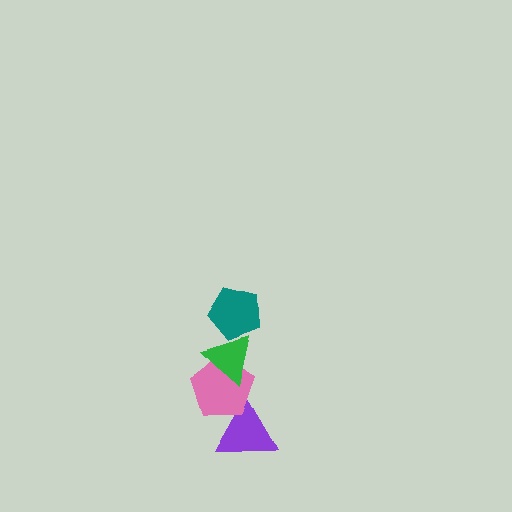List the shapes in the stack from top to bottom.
From top to bottom: the teal pentagon, the green triangle, the pink pentagon, the purple triangle.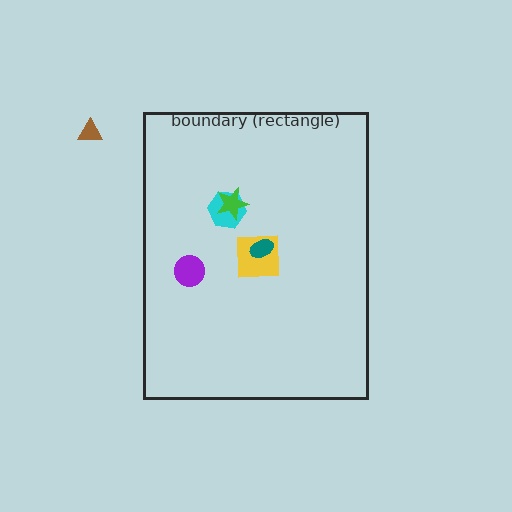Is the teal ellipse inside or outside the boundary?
Inside.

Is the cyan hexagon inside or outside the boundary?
Inside.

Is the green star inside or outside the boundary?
Inside.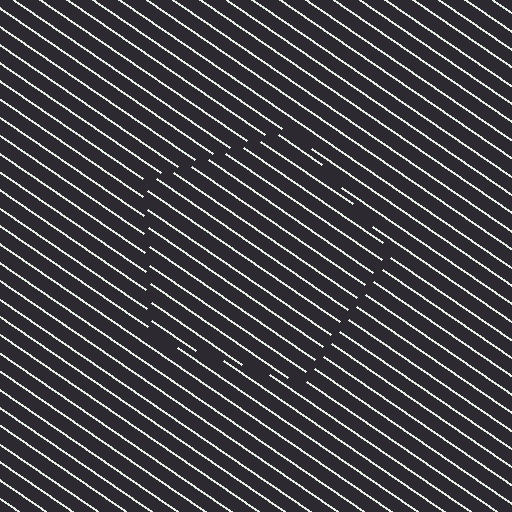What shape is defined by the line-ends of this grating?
An illusory pentagon. The interior of the shape contains the same grating, shifted by half a period — the contour is defined by the phase discontinuity where line-ends from the inner and outer gratings abut.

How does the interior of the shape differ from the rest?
The interior of the shape contains the same grating, shifted by half a period — the contour is defined by the phase discontinuity where line-ends from the inner and outer gratings abut.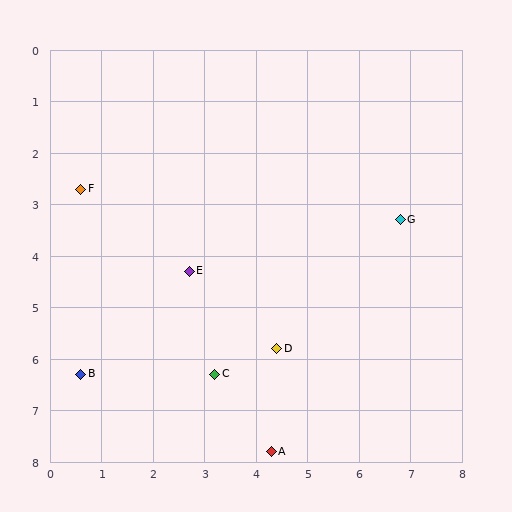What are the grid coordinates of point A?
Point A is at approximately (4.3, 7.8).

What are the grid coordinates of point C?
Point C is at approximately (3.2, 6.3).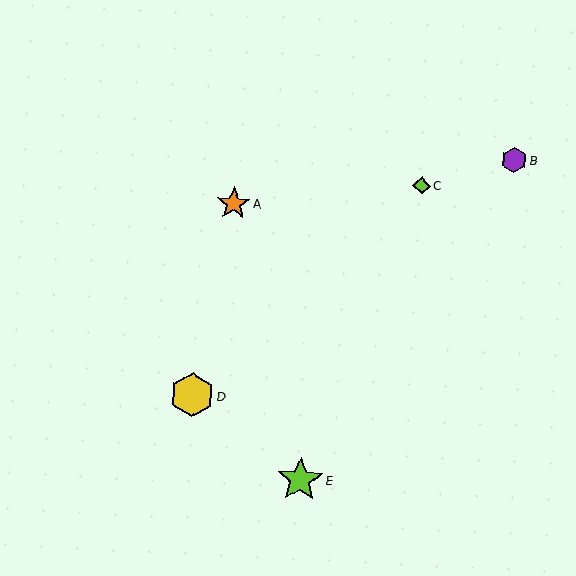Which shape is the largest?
The lime star (labeled E) is the largest.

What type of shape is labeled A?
Shape A is an orange star.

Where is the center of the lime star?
The center of the lime star is at (300, 480).